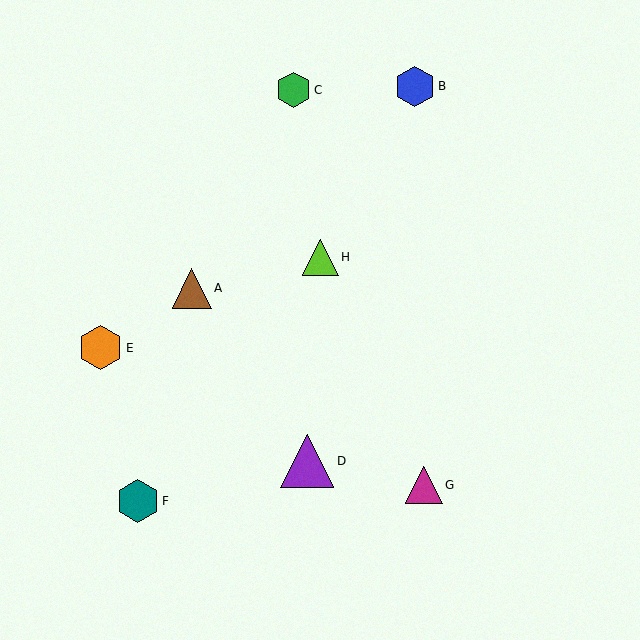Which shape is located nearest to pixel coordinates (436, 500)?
The magenta triangle (labeled G) at (424, 485) is nearest to that location.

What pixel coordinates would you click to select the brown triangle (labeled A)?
Click at (192, 288) to select the brown triangle A.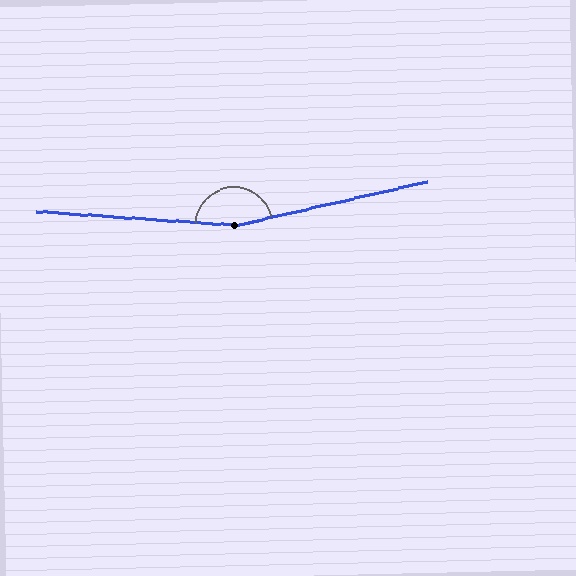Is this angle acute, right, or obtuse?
It is obtuse.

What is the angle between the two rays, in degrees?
Approximately 163 degrees.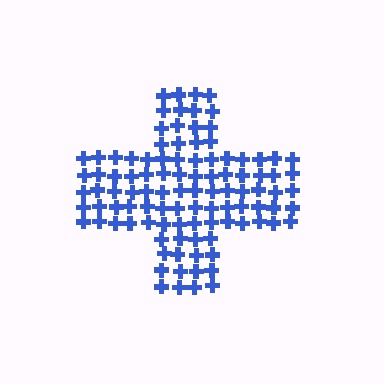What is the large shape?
The large shape is a cross.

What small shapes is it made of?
It is made of small crosses.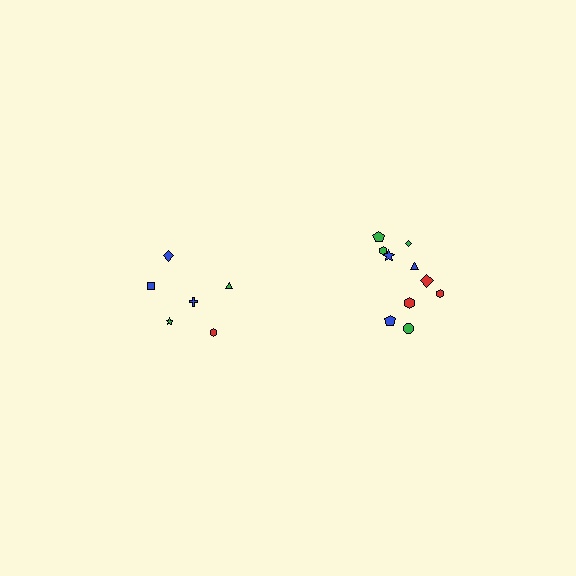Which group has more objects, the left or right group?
The right group.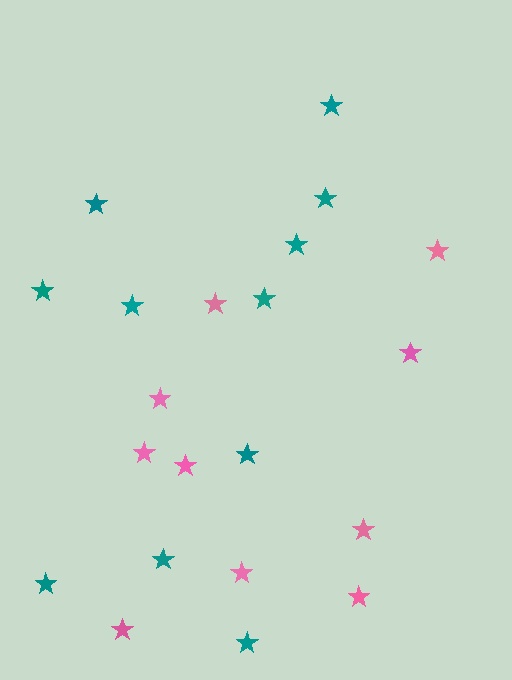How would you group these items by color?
There are 2 groups: one group of teal stars (11) and one group of pink stars (10).